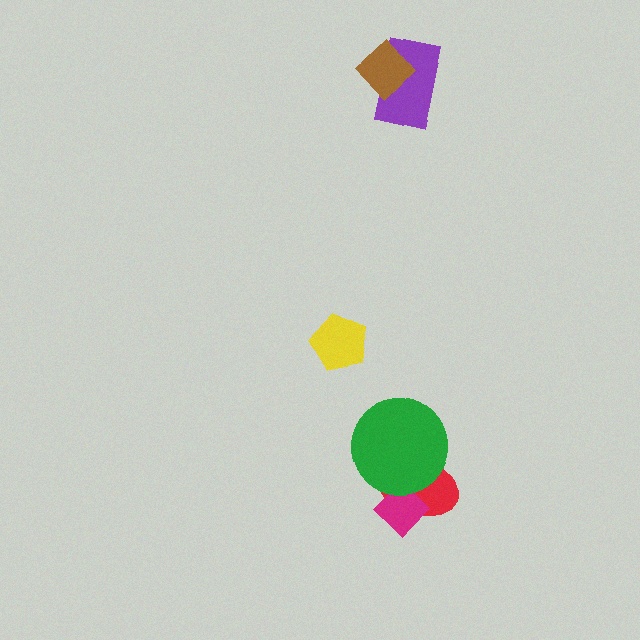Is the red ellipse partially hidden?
Yes, it is partially covered by another shape.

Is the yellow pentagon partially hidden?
No, no other shape covers it.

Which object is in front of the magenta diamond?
The green circle is in front of the magenta diamond.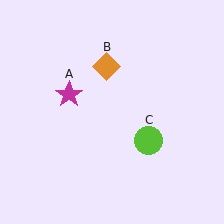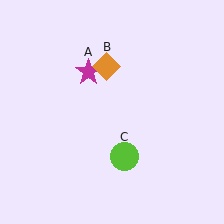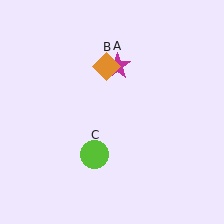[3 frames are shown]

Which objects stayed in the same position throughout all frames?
Orange diamond (object B) remained stationary.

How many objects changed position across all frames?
2 objects changed position: magenta star (object A), lime circle (object C).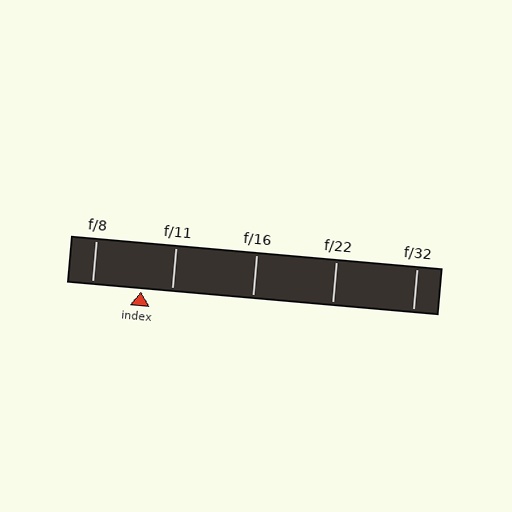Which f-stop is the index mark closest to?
The index mark is closest to f/11.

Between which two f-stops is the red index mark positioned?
The index mark is between f/8 and f/11.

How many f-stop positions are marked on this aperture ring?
There are 5 f-stop positions marked.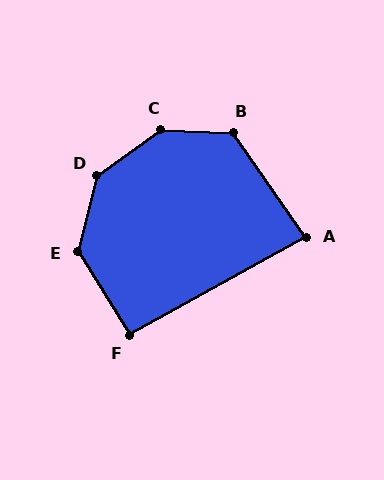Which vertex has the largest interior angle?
C, at approximately 141 degrees.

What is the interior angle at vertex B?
Approximately 128 degrees (obtuse).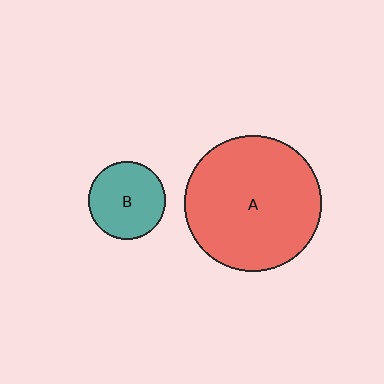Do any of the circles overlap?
No, none of the circles overlap.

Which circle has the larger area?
Circle A (red).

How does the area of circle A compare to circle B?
Approximately 3.1 times.